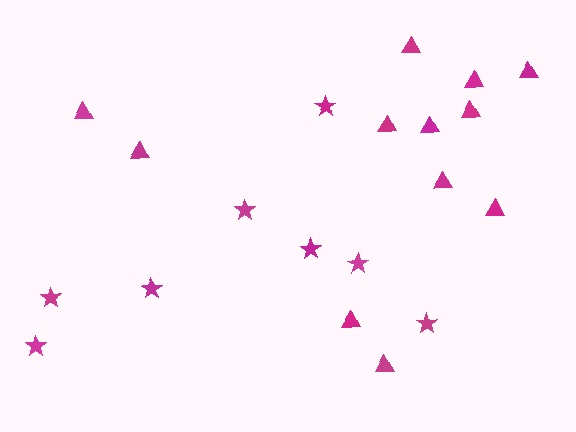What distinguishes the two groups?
There are 2 groups: one group of stars (8) and one group of triangles (12).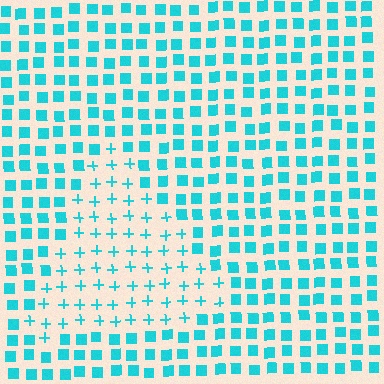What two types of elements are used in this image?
The image uses plus signs inside the triangle region and squares outside it.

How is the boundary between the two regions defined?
The boundary is defined by a change in element shape: plus signs inside vs. squares outside. All elements share the same color and spacing.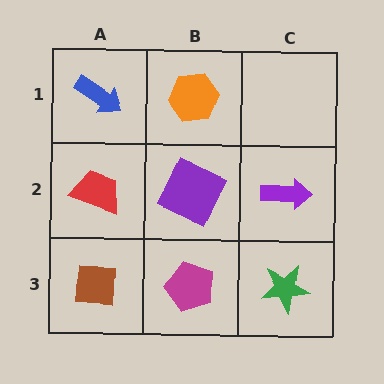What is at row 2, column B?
A purple square.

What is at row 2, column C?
A purple arrow.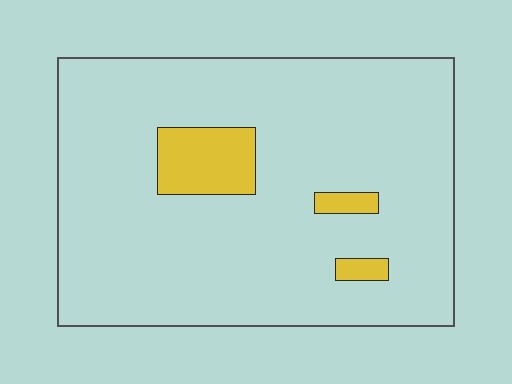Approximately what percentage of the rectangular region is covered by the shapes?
Approximately 10%.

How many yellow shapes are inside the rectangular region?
3.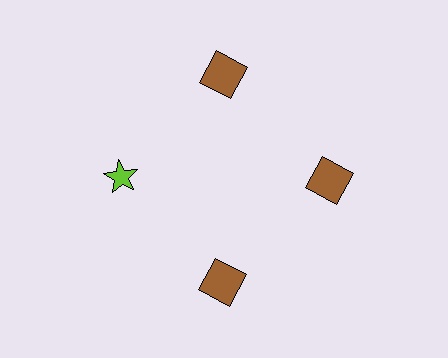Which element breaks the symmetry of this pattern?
The lime star at roughly the 9 o'clock position breaks the symmetry. All other shapes are brown squares.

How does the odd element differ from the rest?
It differs in both color (lime instead of brown) and shape (star instead of square).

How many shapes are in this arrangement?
There are 4 shapes arranged in a ring pattern.